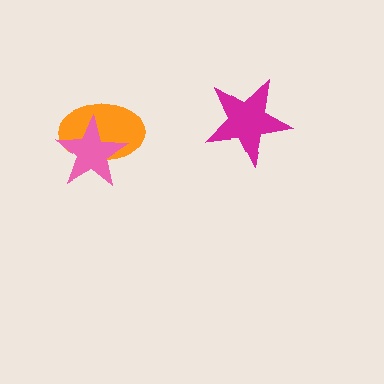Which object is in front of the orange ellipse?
The pink star is in front of the orange ellipse.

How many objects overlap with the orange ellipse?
1 object overlaps with the orange ellipse.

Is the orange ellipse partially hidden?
Yes, it is partially covered by another shape.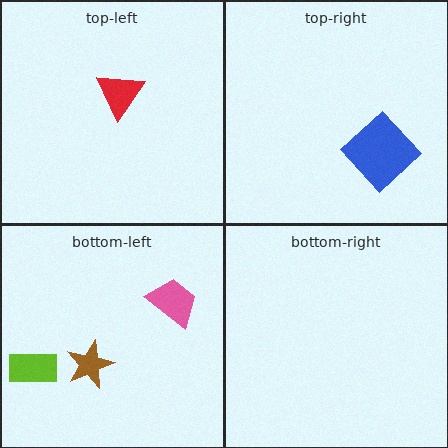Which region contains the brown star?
The bottom-left region.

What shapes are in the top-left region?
The red triangle.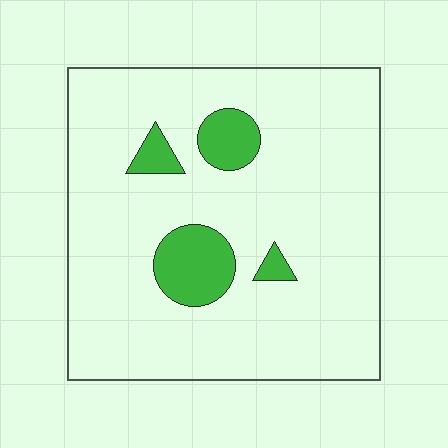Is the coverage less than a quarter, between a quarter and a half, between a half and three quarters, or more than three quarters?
Less than a quarter.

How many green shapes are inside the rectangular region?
4.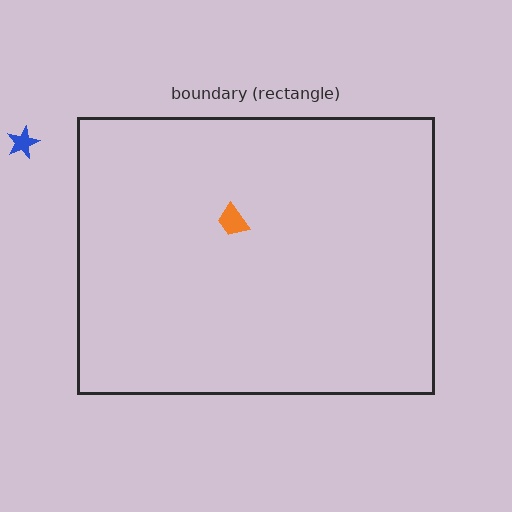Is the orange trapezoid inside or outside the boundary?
Inside.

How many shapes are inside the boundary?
1 inside, 1 outside.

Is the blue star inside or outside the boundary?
Outside.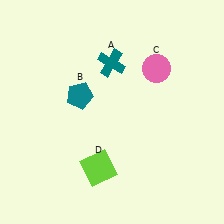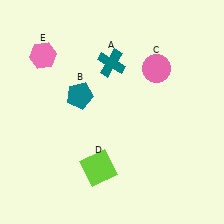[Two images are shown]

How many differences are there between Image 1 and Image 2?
There is 1 difference between the two images.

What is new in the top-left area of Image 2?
A pink hexagon (E) was added in the top-left area of Image 2.